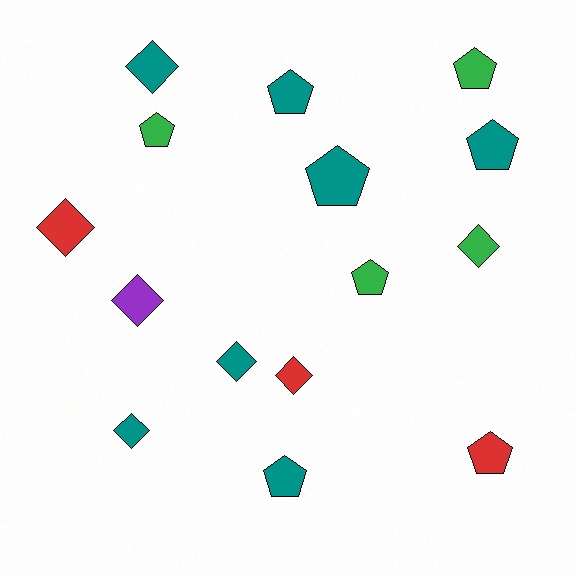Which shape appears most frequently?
Pentagon, with 8 objects.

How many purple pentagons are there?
There are no purple pentagons.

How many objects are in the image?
There are 15 objects.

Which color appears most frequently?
Teal, with 7 objects.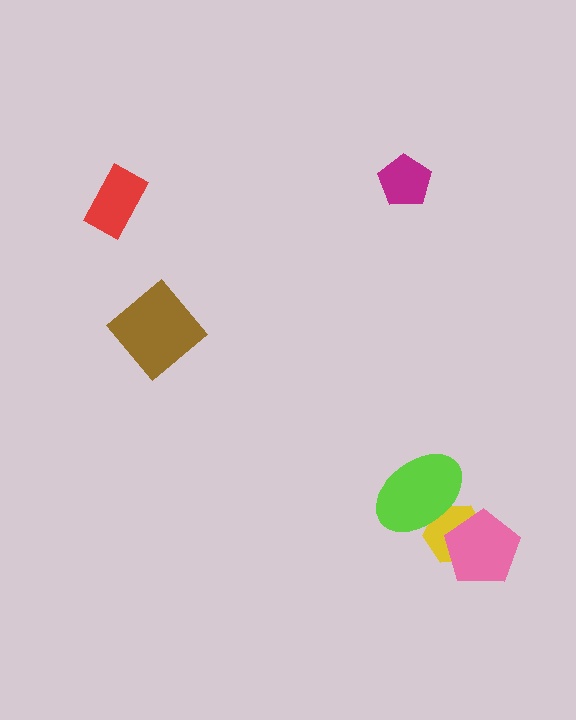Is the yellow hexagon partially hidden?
Yes, it is partially covered by another shape.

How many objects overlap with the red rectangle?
0 objects overlap with the red rectangle.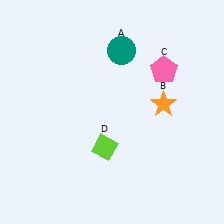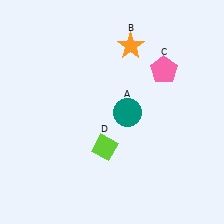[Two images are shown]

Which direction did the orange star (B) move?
The orange star (B) moved up.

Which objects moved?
The objects that moved are: the teal circle (A), the orange star (B).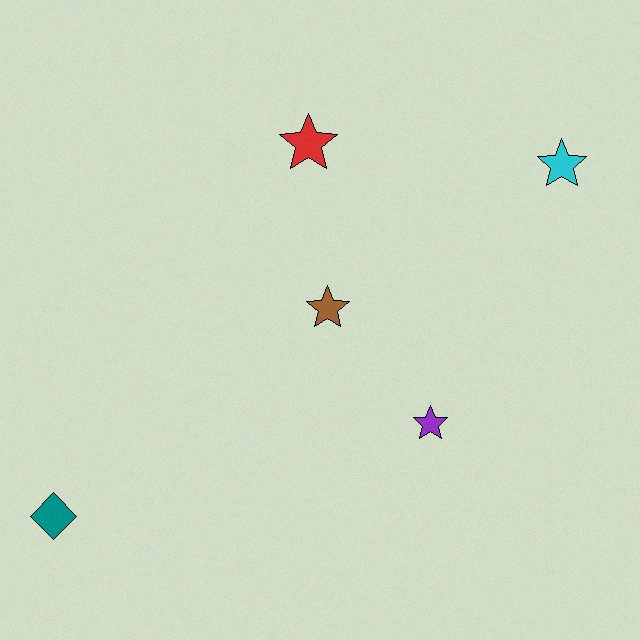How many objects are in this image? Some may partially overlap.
There are 5 objects.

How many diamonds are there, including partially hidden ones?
There is 1 diamond.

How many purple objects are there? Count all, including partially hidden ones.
There is 1 purple object.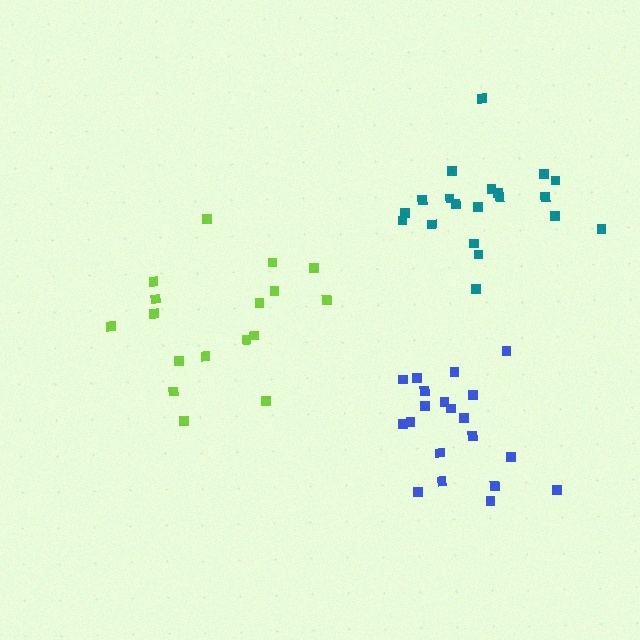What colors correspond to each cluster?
The clusters are colored: teal, blue, lime.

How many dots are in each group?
Group 1: 20 dots, Group 2: 20 dots, Group 3: 17 dots (57 total).